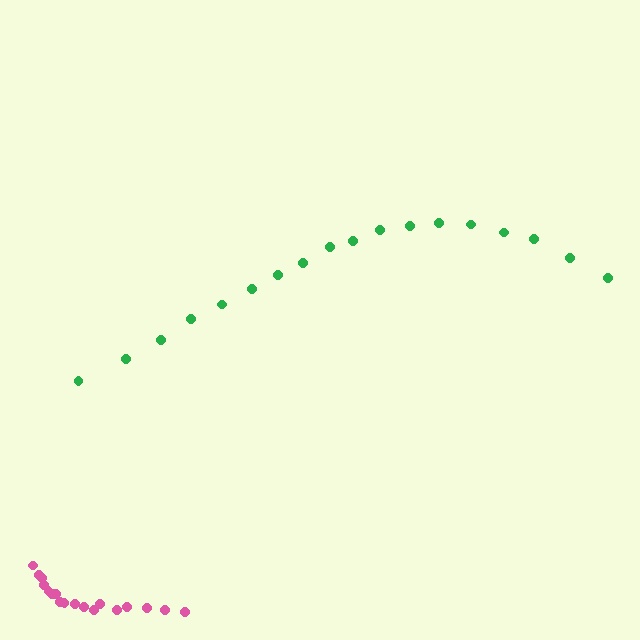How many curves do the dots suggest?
There are 2 distinct paths.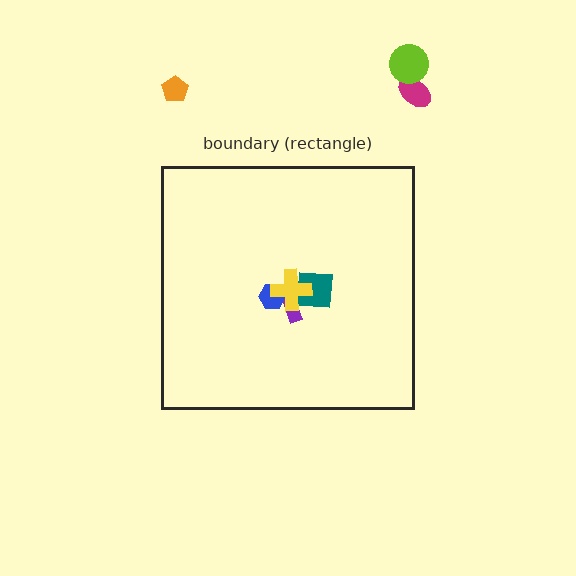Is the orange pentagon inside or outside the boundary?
Outside.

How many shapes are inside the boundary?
4 inside, 3 outside.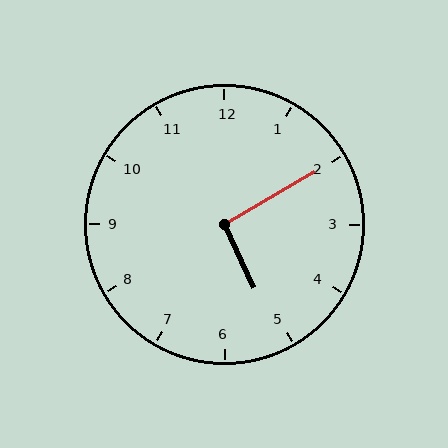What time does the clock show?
5:10.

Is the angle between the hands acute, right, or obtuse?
It is right.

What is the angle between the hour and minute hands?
Approximately 95 degrees.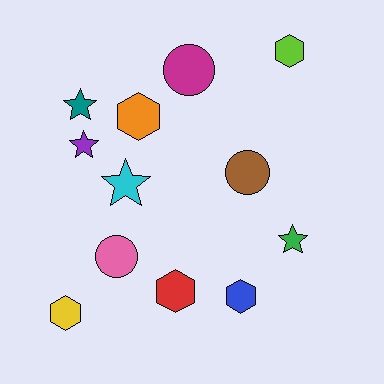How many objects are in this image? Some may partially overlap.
There are 12 objects.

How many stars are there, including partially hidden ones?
There are 4 stars.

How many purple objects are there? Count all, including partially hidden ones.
There is 1 purple object.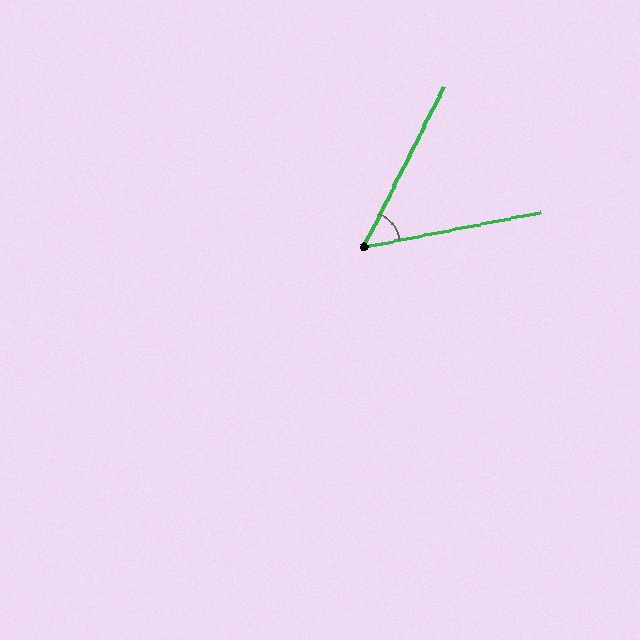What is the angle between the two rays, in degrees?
Approximately 52 degrees.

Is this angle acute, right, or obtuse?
It is acute.